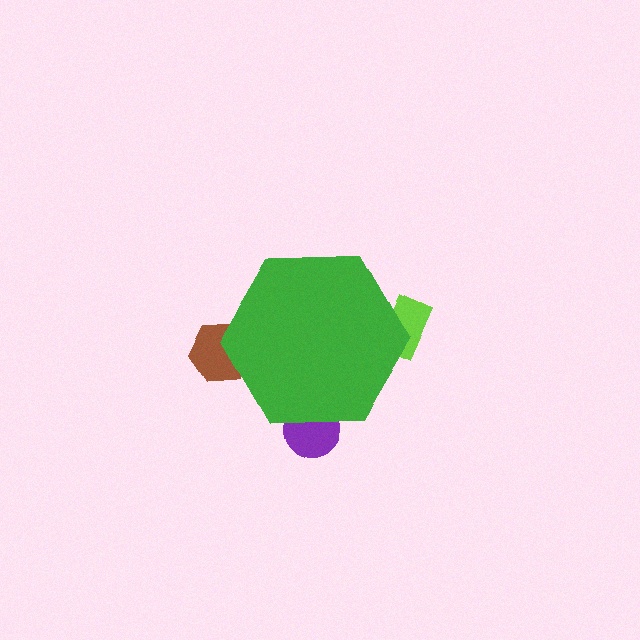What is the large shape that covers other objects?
A green hexagon.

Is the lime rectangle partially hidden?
Yes, the lime rectangle is partially hidden behind the green hexagon.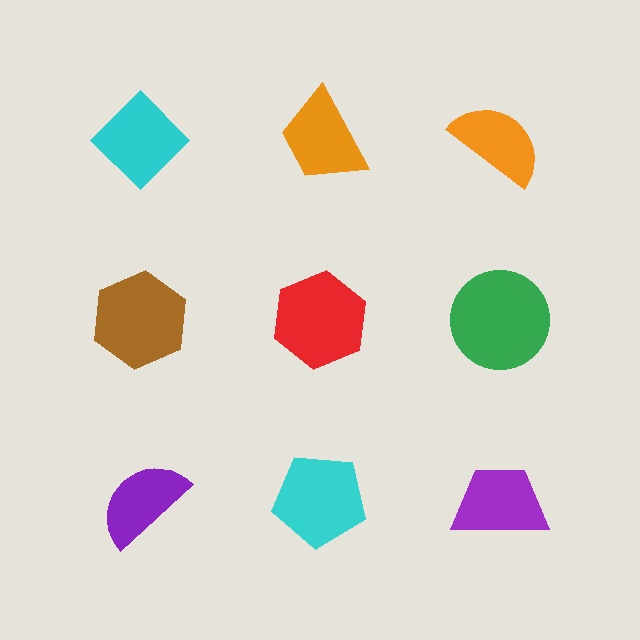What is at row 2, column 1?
A brown hexagon.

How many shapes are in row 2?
3 shapes.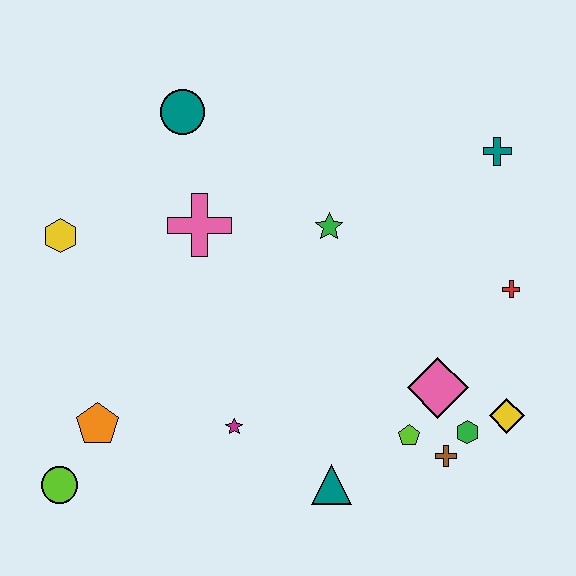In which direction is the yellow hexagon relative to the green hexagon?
The yellow hexagon is to the left of the green hexagon.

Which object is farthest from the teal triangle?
The teal circle is farthest from the teal triangle.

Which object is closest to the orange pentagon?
The lime circle is closest to the orange pentagon.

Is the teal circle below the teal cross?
No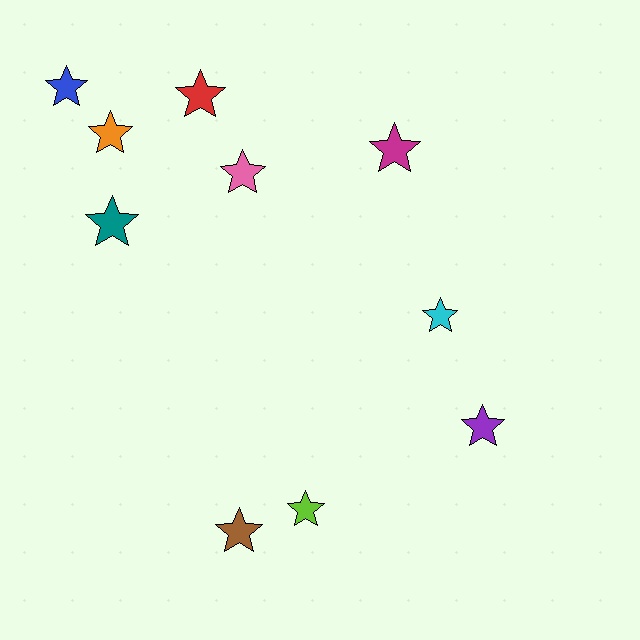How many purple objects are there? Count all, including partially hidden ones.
There is 1 purple object.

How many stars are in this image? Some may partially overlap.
There are 10 stars.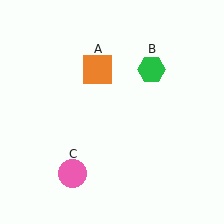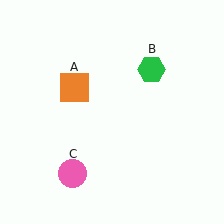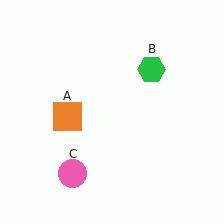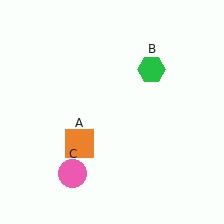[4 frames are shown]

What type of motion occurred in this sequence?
The orange square (object A) rotated counterclockwise around the center of the scene.